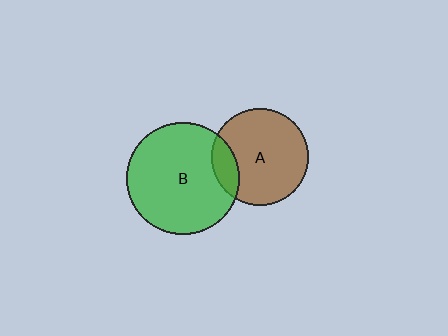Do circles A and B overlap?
Yes.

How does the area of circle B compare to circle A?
Approximately 1.3 times.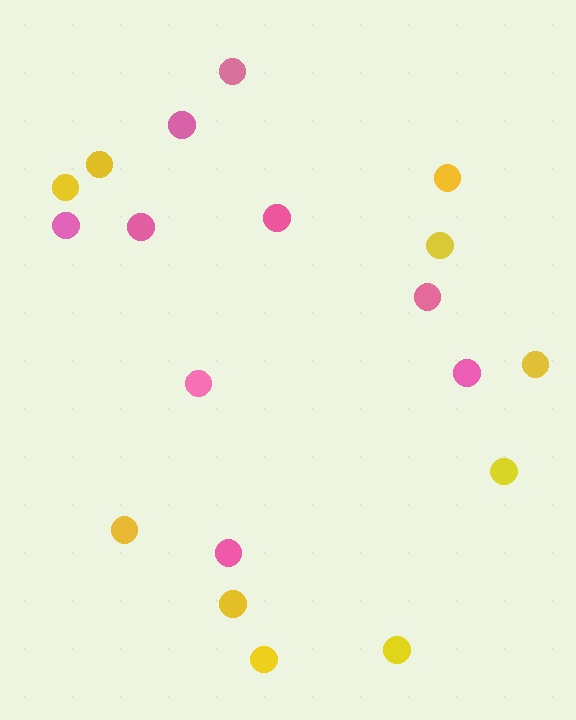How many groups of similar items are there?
There are 2 groups: one group of pink circles (9) and one group of yellow circles (10).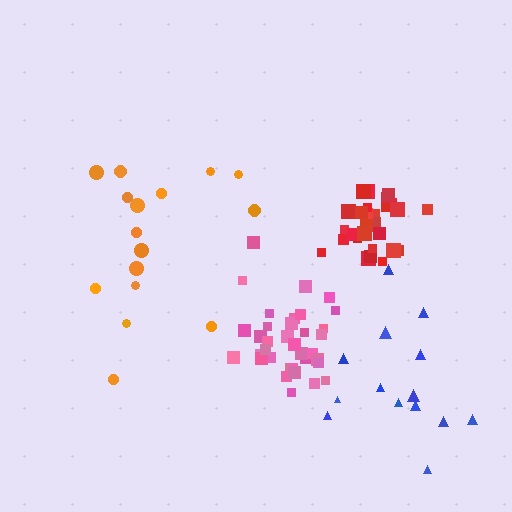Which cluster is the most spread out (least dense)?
Blue.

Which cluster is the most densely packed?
Red.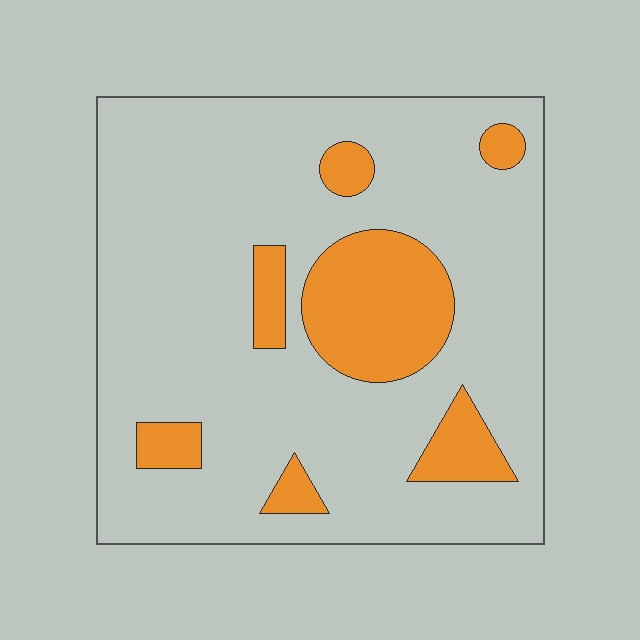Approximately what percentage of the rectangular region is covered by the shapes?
Approximately 20%.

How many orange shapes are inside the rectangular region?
7.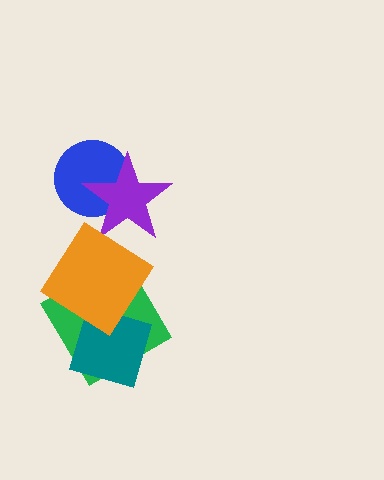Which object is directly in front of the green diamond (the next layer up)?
The teal square is directly in front of the green diamond.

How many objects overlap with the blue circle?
1 object overlaps with the blue circle.